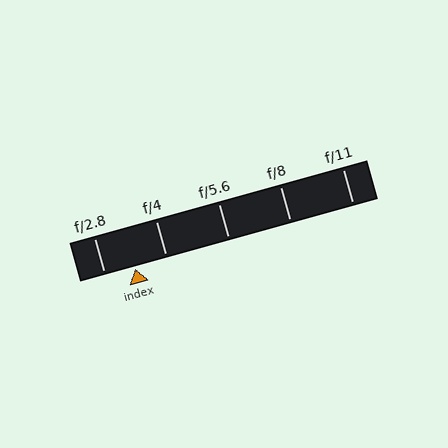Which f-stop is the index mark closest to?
The index mark is closest to f/2.8.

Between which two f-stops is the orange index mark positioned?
The index mark is between f/2.8 and f/4.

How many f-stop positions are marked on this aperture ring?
There are 5 f-stop positions marked.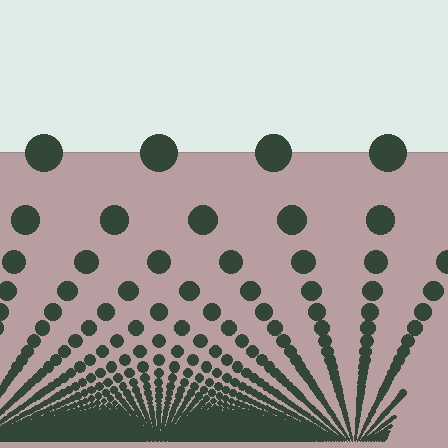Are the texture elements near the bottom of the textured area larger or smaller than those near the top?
Smaller. The gradient is inverted — elements near the bottom are smaller and denser.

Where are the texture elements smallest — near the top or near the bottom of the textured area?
Near the bottom.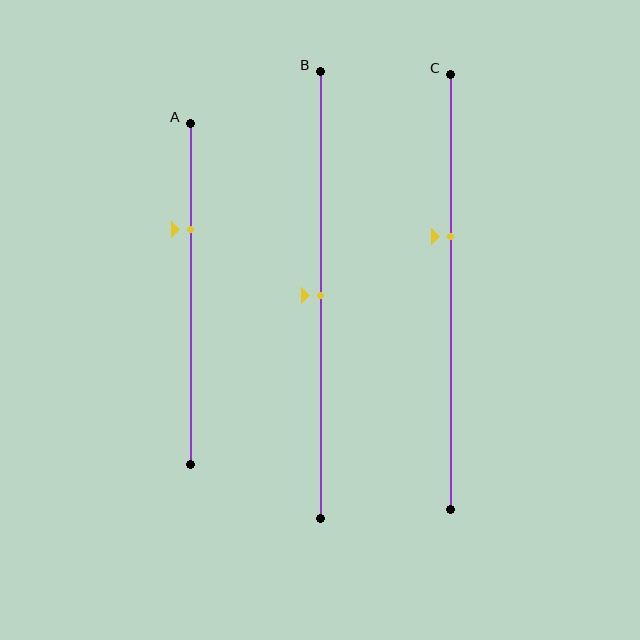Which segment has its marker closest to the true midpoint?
Segment B has its marker closest to the true midpoint.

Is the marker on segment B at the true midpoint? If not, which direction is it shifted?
Yes, the marker on segment B is at the true midpoint.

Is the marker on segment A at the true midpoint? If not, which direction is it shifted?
No, the marker on segment A is shifted upward by about 19% of the segment length.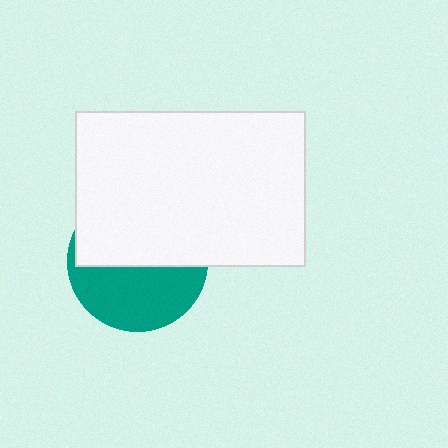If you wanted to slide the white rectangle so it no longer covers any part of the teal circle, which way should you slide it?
Slide it up — that is the most direct way to separate the two shapes.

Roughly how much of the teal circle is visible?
About half of it is visible (roughly 46%).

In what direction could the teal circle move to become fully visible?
The teal circle could move down. That would shift it out from behind the white rectangle entirely.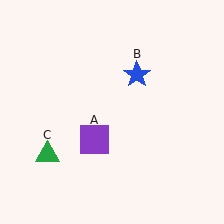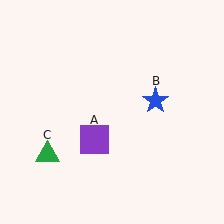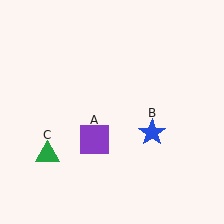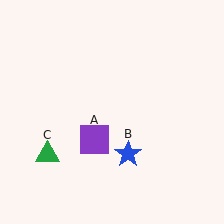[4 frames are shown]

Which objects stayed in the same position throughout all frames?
Purple square (object A) and green triangle (object C) remained stationary.